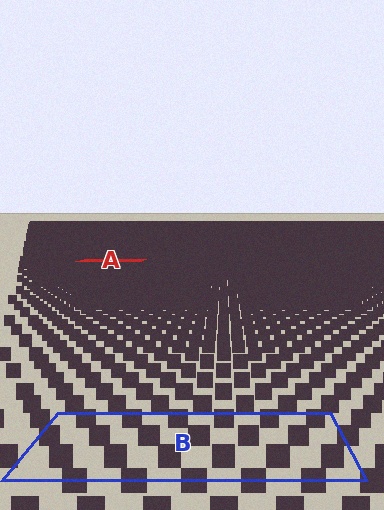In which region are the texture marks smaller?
The texture marks are smaller in region A, because it is farther away.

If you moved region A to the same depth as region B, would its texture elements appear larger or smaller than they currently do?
They would appear larger. At a closer depth, the same texture elements are projected at a bigger on-screen size.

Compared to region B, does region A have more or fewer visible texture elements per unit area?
Region A has more texture elements per unit area — they are packed more densely because it is farther away.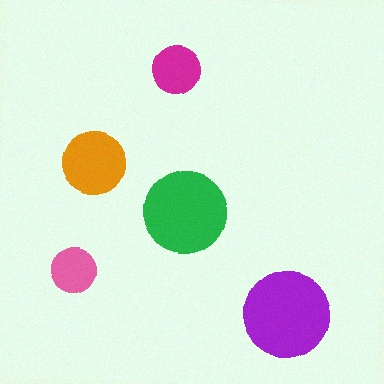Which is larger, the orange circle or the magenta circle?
The orange one.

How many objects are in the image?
There are 5 objects in the image.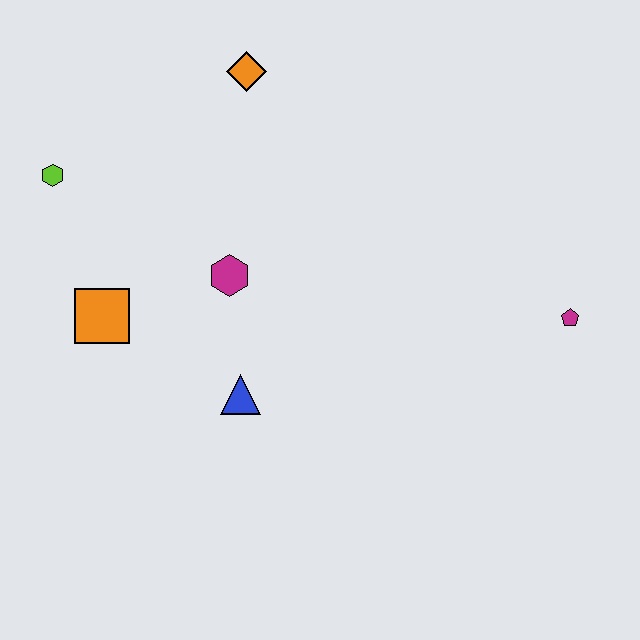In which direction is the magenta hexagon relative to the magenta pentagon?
The magenta hexagon is to the left of the magenta pentagon.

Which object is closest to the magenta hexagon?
The blue triangle is closest to the magenta hexagon.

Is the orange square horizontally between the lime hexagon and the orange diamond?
Yes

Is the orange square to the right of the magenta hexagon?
No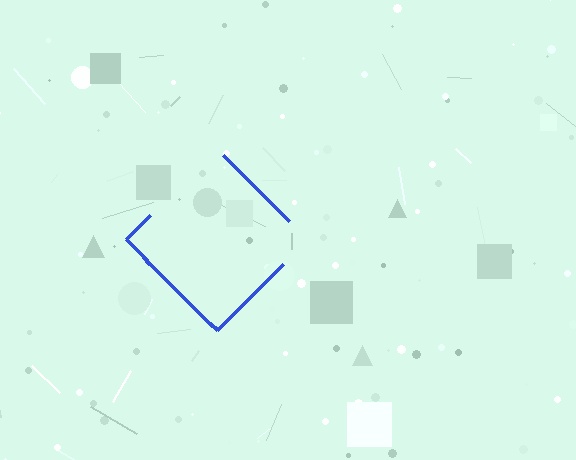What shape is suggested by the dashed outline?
The dashed outline suggests a diamond.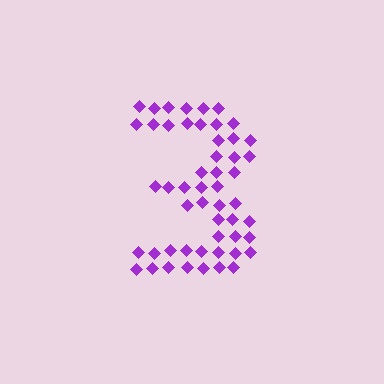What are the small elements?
The small elements are diamonds.